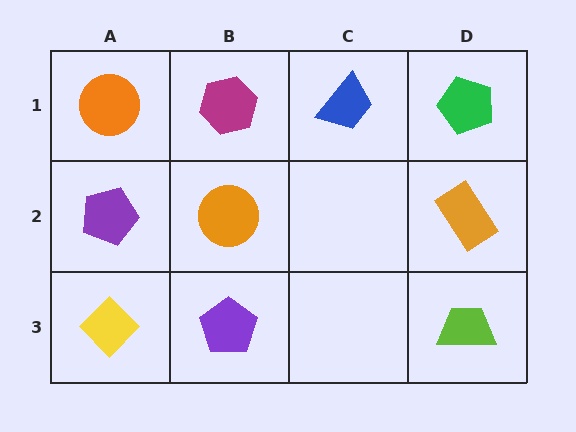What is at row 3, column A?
A yellow diamond.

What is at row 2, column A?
A purple pentagon.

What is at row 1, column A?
An orange circle.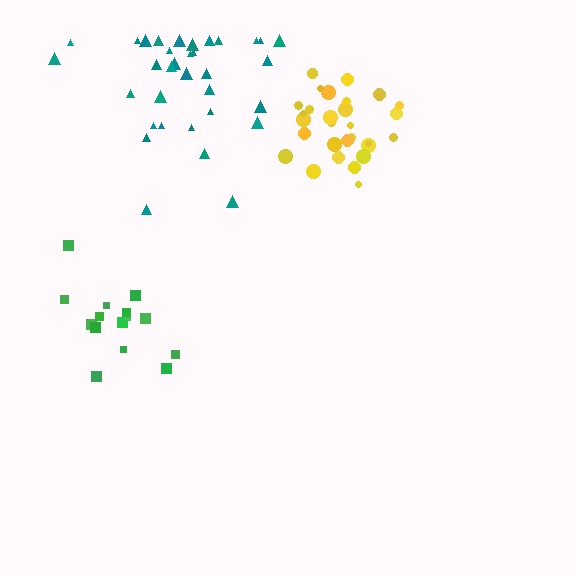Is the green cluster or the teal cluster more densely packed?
Green.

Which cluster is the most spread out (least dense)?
Teal.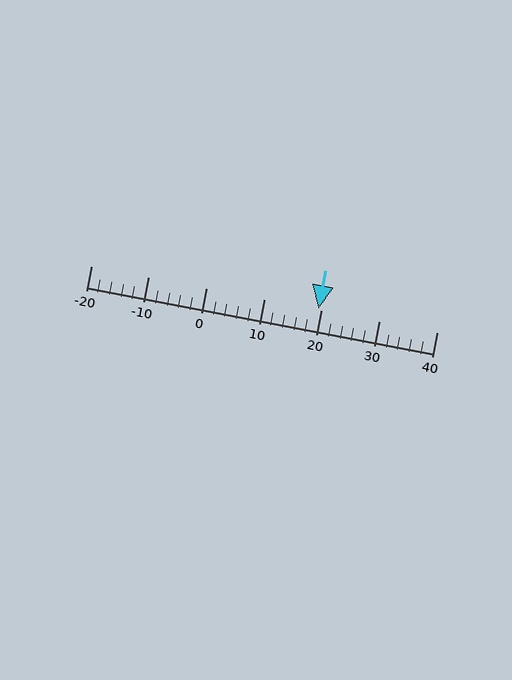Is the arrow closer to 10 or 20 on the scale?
The arrow is closer to 20.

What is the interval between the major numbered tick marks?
The major tick marks are spaced 10 units apart.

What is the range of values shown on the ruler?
The ruler shows values from -20 to 40.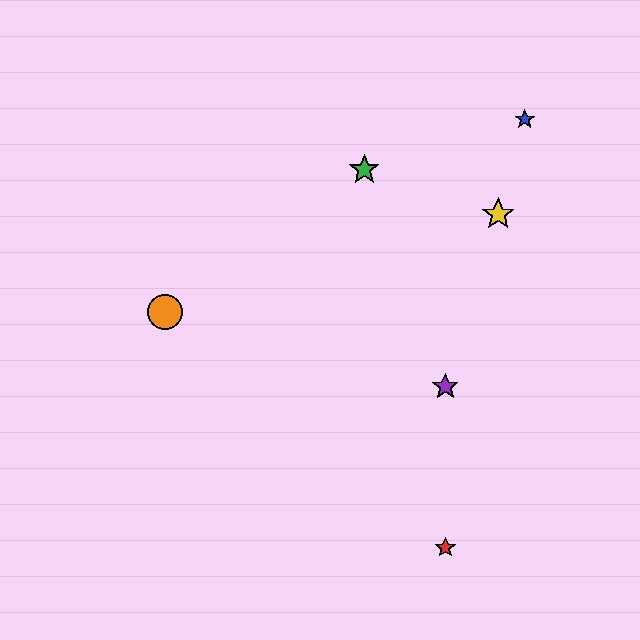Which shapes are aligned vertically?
The red star, the purple star are aligned vertically.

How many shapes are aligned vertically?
2 shapes (the red star, the purple star) are aligned vertically.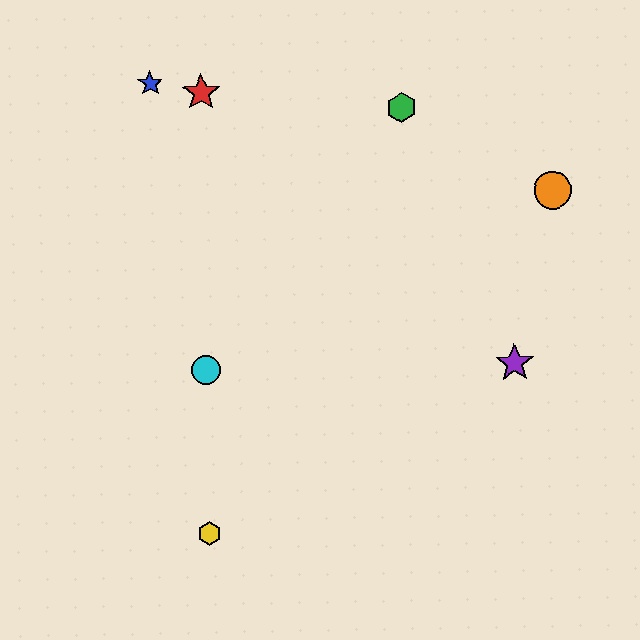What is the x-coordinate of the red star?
The red star is at x≈201.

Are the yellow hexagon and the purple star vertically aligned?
No, the yellow hexagon is at x≈209 and the purple star is at x≈515.